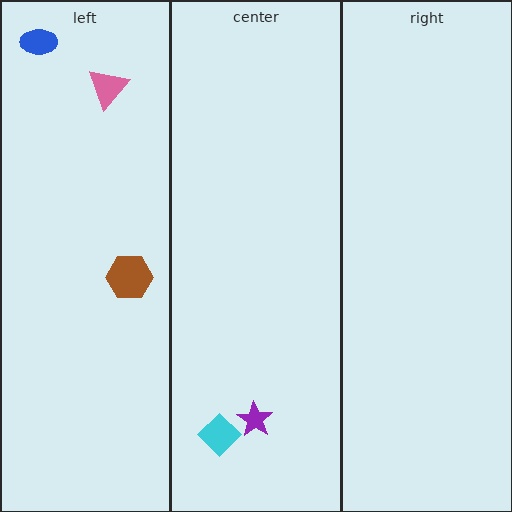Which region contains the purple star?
The center region.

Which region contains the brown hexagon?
The left region.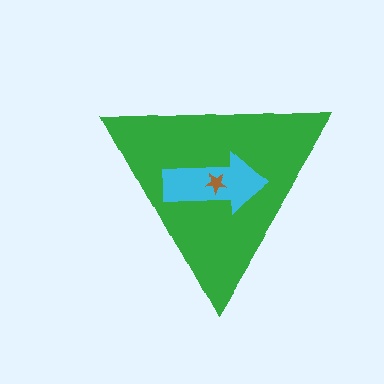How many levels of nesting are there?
3.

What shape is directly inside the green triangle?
The cyan arrow.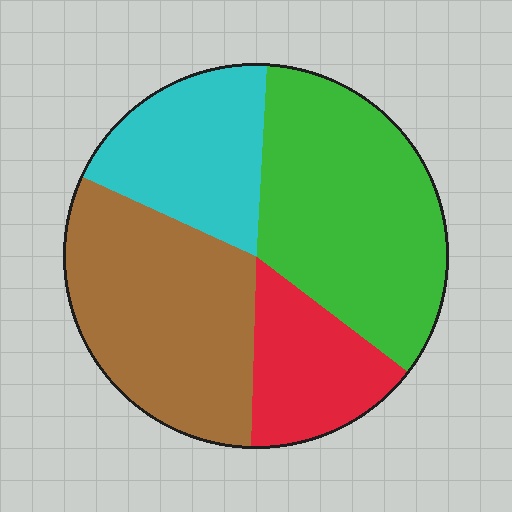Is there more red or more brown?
Brown.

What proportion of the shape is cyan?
Cyan covers about 20% of the shape.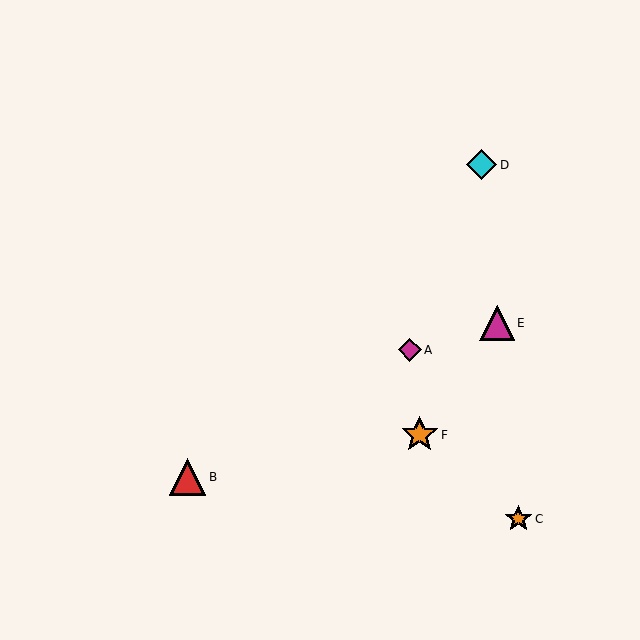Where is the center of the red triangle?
The center of the red triangle is at (188, 477).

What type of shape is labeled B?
Shape B is a red triangle.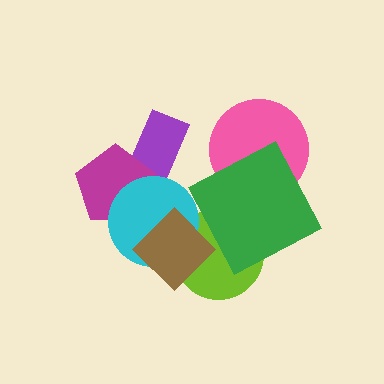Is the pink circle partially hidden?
Yes, it is partially covered by another shape.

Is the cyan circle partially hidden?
Yes, it is partially covered by another shape.